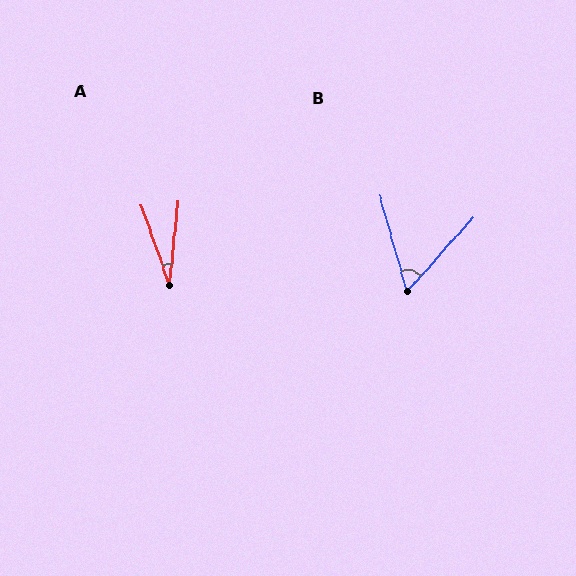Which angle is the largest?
B, at approximately 57 degrees.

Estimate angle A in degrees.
Approximately 25 degrees.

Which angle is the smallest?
A, at approximately 25 degrees.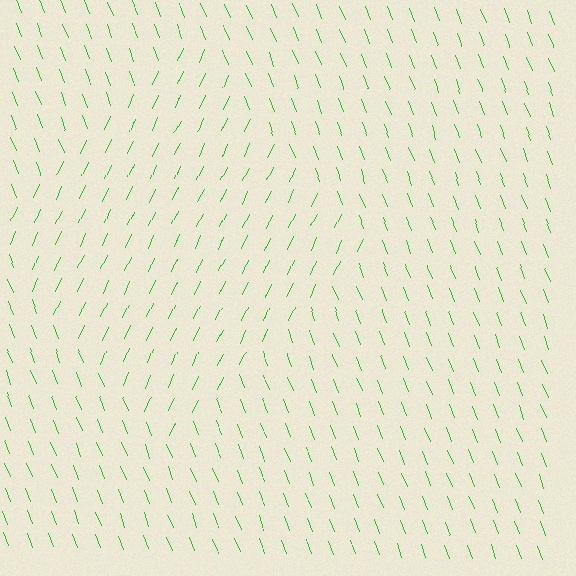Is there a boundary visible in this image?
Yes, there is a texture boundary formed by a change in line orientation.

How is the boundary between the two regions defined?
The boundary is defined purely by a change in line orientation (approximately 45 degrees difference). All lines are the same color and thickness.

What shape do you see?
I see a diamond.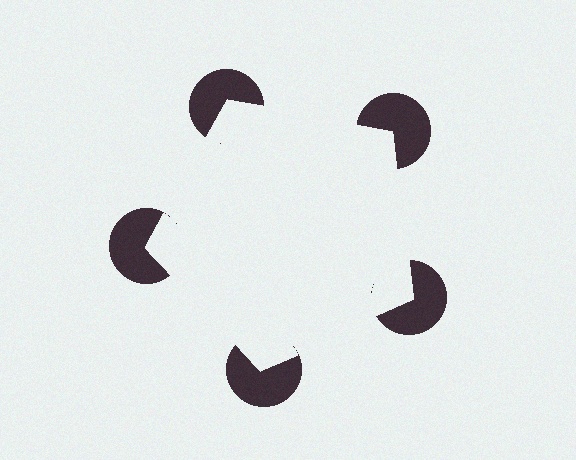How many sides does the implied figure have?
5 sides.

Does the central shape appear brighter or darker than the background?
It typically appears slightly brighter than the background, even though no actual brightness change is drawn.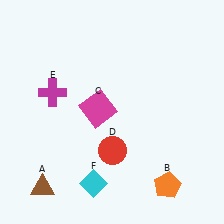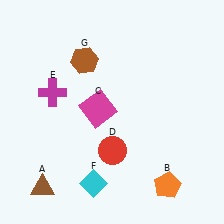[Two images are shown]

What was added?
A brown hexagon (G) was added in Image 2.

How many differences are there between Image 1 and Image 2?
There is 1 difference between the two images.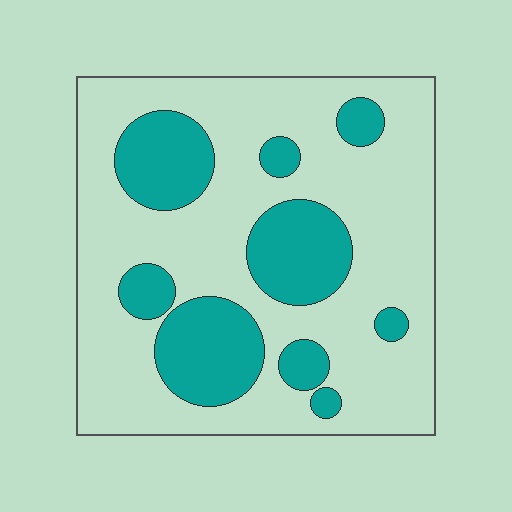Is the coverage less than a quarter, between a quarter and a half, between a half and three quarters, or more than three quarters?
Between a quarter and a half.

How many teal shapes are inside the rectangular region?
9.